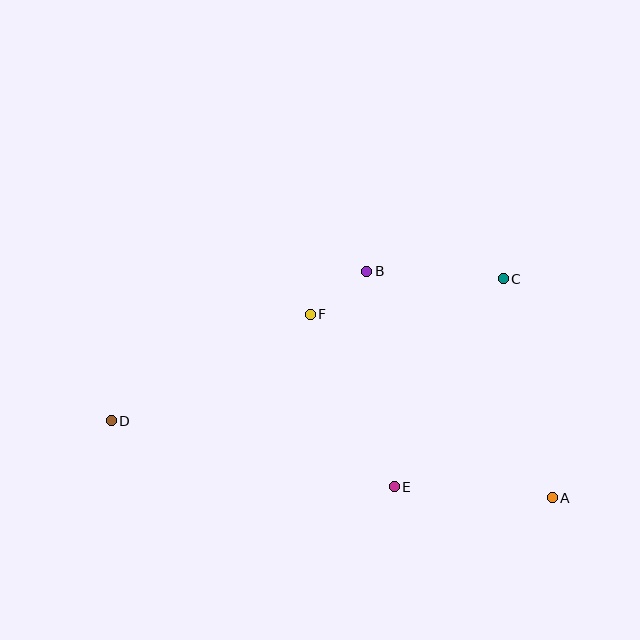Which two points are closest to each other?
Points B and F are closest to each other.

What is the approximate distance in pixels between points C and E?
The distance between C and E is approximately 235 pixels.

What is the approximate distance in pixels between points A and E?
The distance between A and E is approximately 158 pixels.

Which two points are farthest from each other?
Points A and D are farthest from each other.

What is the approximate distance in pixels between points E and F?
The distance between E and F is approximately 192 pixels.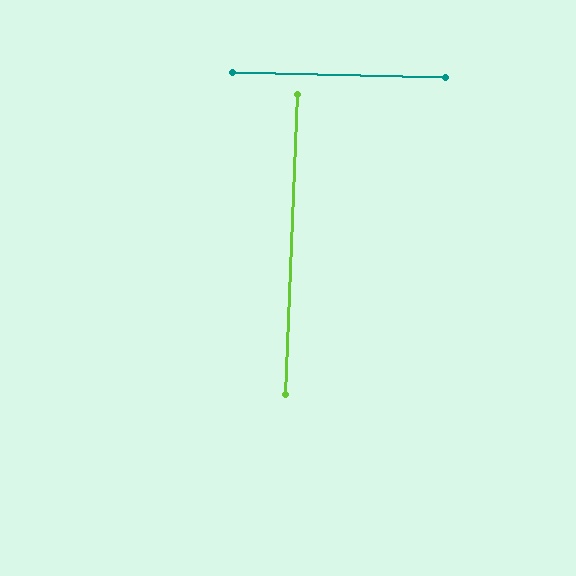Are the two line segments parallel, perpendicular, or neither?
Perpendicular — they meet at approximately 89°.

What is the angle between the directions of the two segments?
Approximately 89 degrees.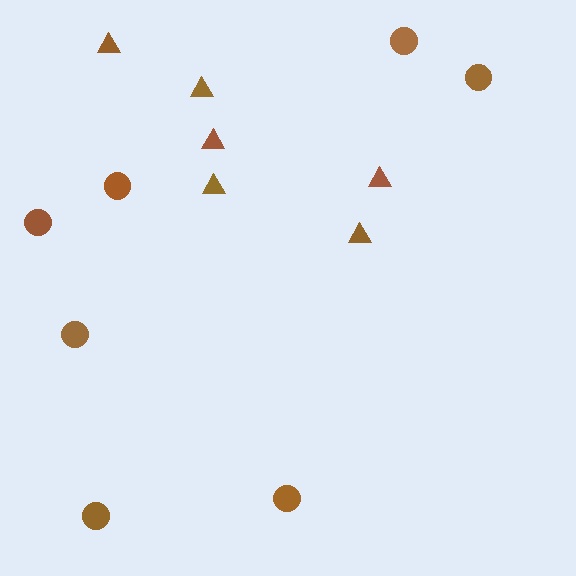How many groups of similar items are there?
There are 2 groups: one group of triangles (6) and one group of circles (7).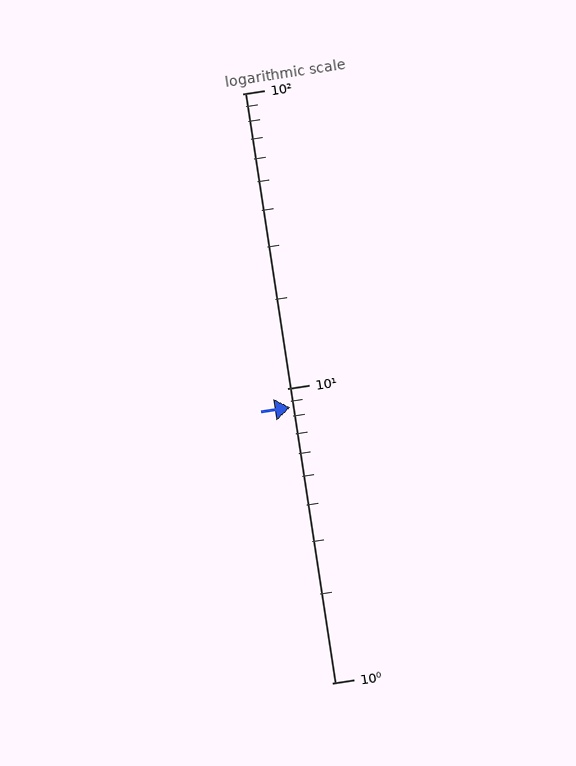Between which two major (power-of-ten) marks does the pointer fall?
The pointer is between 1 and 10.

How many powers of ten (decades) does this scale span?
The scale spans 2 decades, from 1 to 100.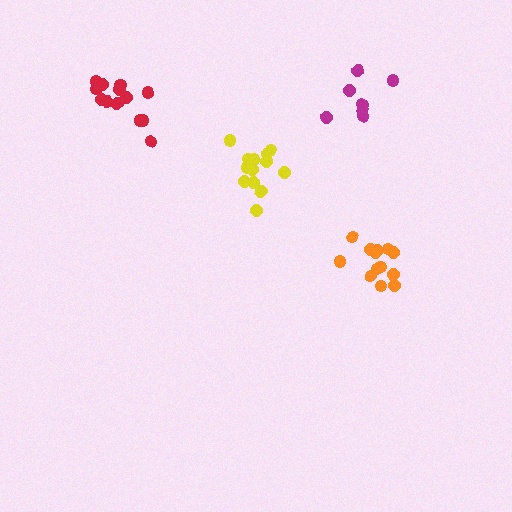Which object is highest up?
The magenta cluster is topmost.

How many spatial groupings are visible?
There are 4 spatial groupings.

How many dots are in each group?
Group 1: 13 dots, Group 2: 13 dots, Group 3: 7 dots, Group 4: 13 dots (46 total).